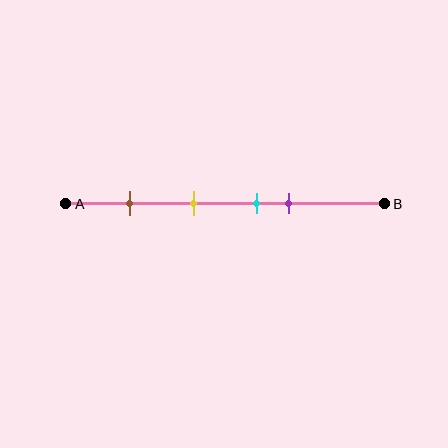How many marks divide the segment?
There are 4 marks dividing the segment.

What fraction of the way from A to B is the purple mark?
The purple mark is approximately 70% (0.7) of the way from A to B.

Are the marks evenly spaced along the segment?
No, the marks are not evenly spaced.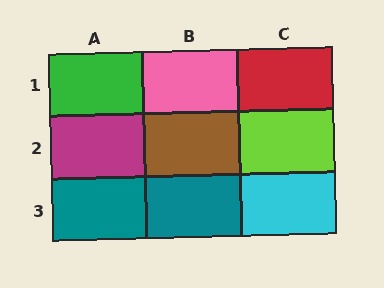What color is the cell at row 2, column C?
Lime.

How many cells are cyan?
1 cell is cyan.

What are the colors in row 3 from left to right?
Teal, teal, cyan.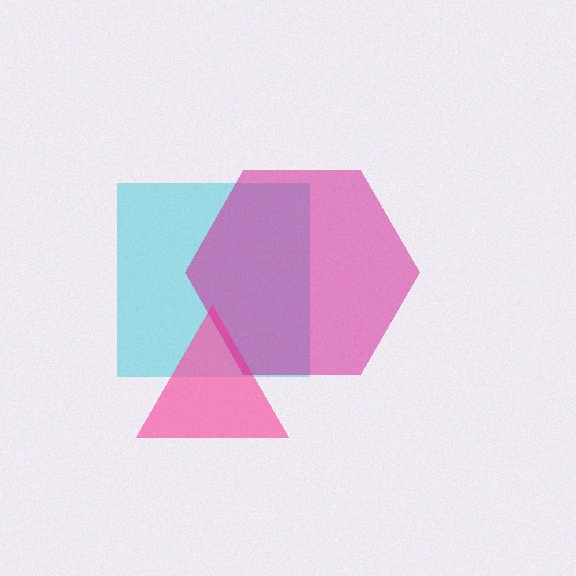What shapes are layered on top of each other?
The layered shapes are: a cyan square, a pink triangle, a magenta hexagon.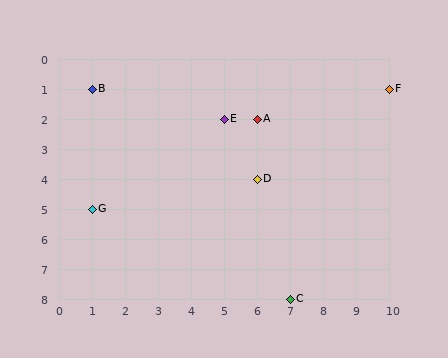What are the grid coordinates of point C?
Point C is at grid coordinates (7, 8).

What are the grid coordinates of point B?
Point B is at grid coordinates (1, 1).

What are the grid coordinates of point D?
Point D is at grid coordinates (6, 4).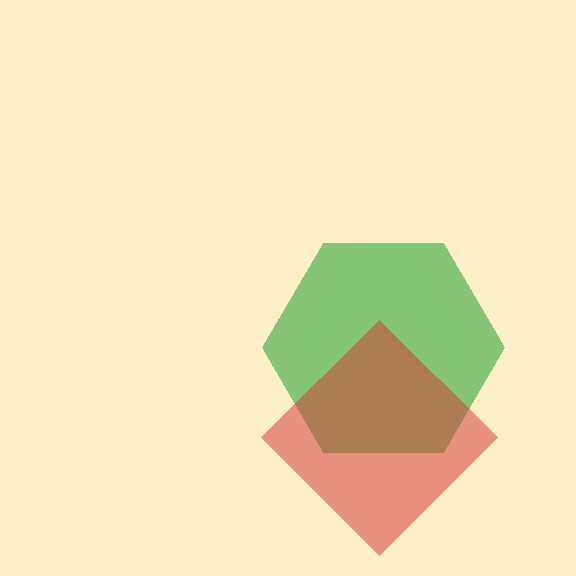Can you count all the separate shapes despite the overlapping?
Yes, there are 2 separate shapes.